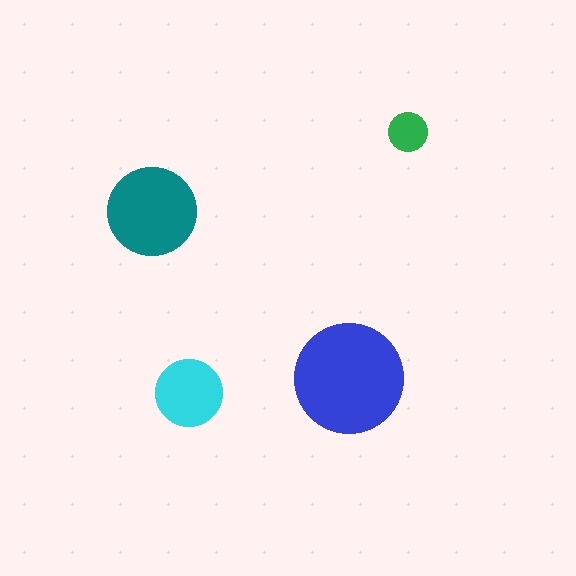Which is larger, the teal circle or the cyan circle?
The teal one.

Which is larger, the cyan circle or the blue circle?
The blue one.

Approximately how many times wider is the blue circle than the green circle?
About 3 times wider.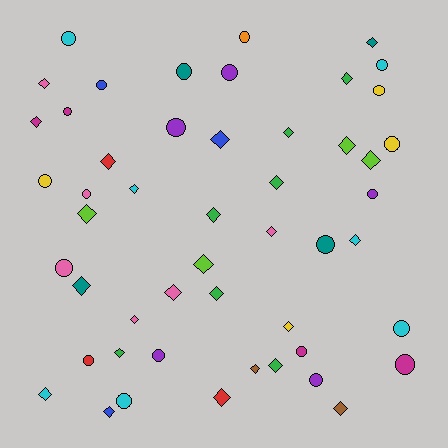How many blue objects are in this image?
There are 3 blue objects.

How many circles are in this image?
There are 22 circles.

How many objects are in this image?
There are 50 objects.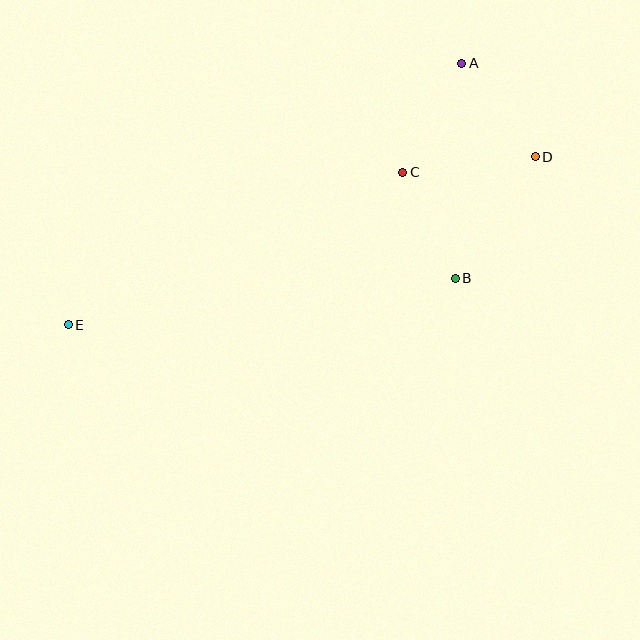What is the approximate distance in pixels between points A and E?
The distance between A and E is approximately 472 pixels.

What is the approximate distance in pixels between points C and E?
The distance between C and E is approximately 368 pixels.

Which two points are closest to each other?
Points B and C are closest to each other.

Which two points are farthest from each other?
Points D and E are farthest from each other.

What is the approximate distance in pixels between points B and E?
The distance between B and E is approximately 390 pixels.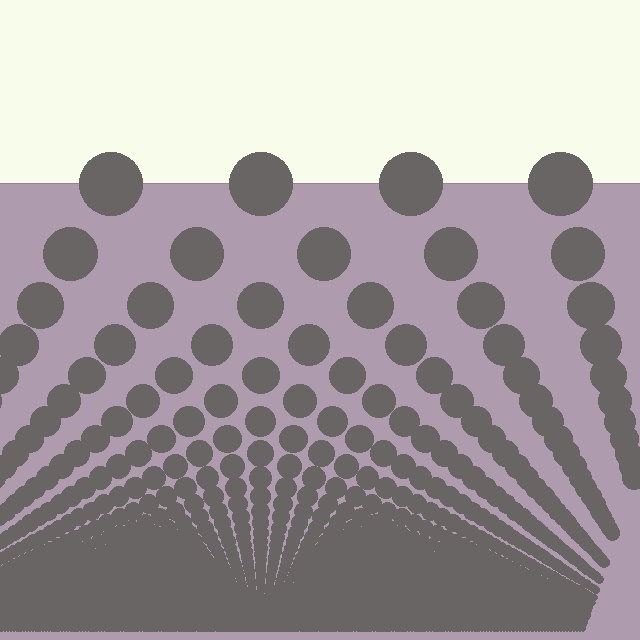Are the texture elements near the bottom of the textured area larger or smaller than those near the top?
Smaller. The gradient is inverted — elements near the bottom are smaller and denser.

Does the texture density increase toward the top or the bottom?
Density increases toward the bottom.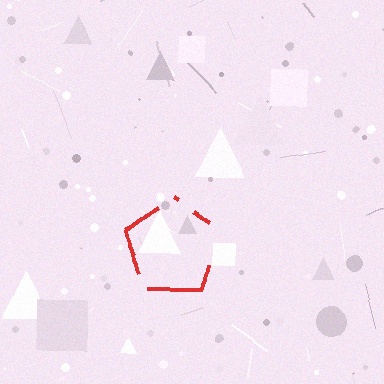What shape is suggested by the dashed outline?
The dashed outline suggests a pentagon.